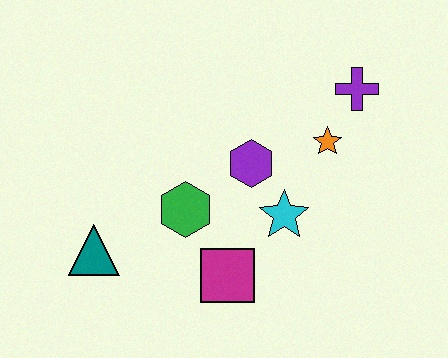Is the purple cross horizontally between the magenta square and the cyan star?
No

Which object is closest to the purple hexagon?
The cyan star is closest to the purple hexagon.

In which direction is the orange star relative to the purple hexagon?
The orange star is to the right of the purple hexagon.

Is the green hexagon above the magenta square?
Yes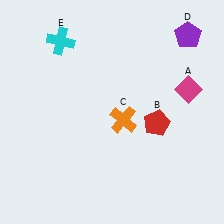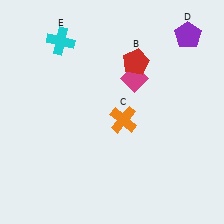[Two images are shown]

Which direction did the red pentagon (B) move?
The red pentagon (B) moved up.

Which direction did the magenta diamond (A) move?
The magenta diamond (A) moved left.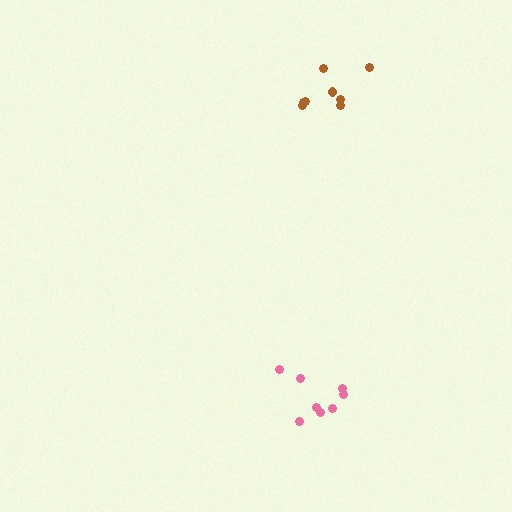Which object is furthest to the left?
The pink cluster is leftmost.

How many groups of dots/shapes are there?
There are 2 groups.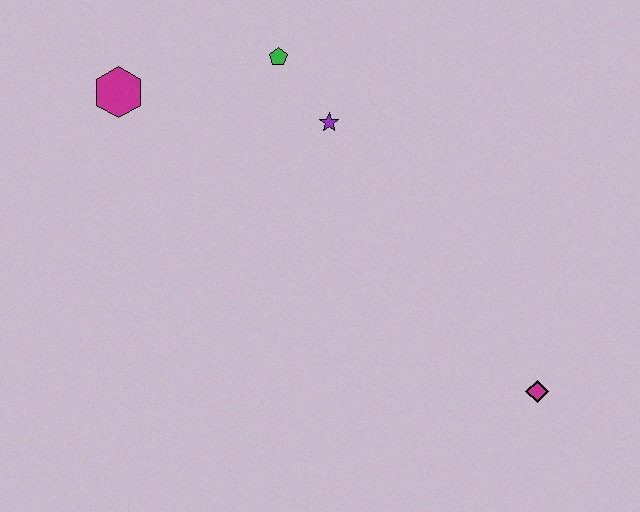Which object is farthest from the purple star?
The magenta diamond is farthest from the purple star.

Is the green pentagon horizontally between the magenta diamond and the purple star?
No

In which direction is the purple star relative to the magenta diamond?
The purple star is above the magenta diamond.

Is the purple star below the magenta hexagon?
Yes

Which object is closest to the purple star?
The green pentagon is closest to the purple star.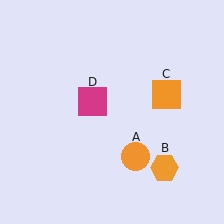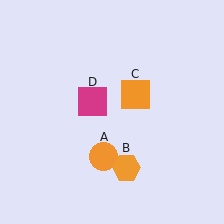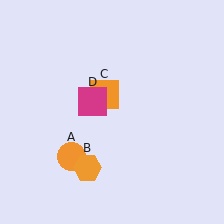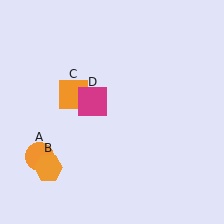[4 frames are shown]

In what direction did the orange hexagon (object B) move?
The orange hexagon (object B) moved left.